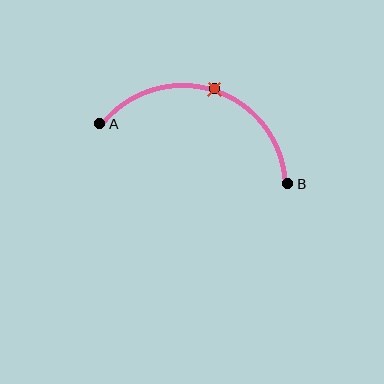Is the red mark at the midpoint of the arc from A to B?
Yes. The red mark lies on the arc at equal arc-length from both A and B — it is the arc midpoint.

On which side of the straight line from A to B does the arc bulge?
The arc bulges above the straight line connecting A and B.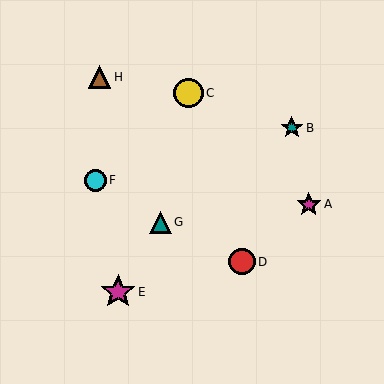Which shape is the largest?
The magenta star (labeled E) is the largest.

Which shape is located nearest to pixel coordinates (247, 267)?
The red circle (labeled D) at (242, 262) is nearest to that location.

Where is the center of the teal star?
The center of the teal star is at (292, 128).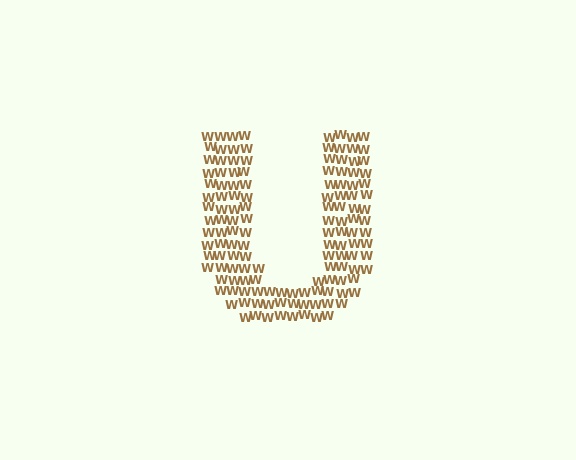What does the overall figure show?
The overall figure shows the letter U.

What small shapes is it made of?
It is made of small letter W's.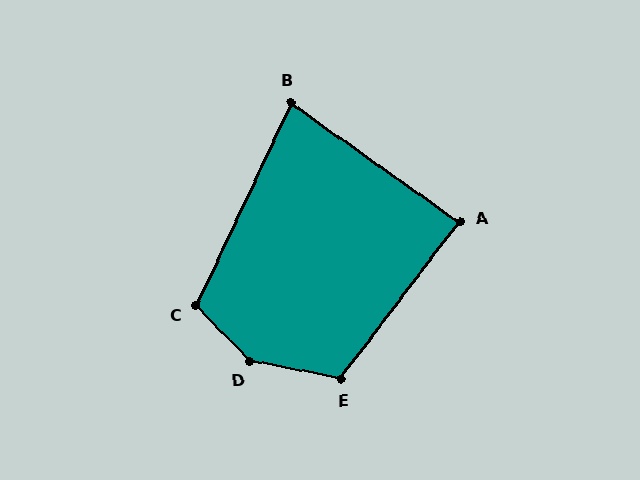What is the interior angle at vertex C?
Approximately 111 degrees (obtuse).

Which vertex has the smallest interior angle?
B, at approximately 80 degrees.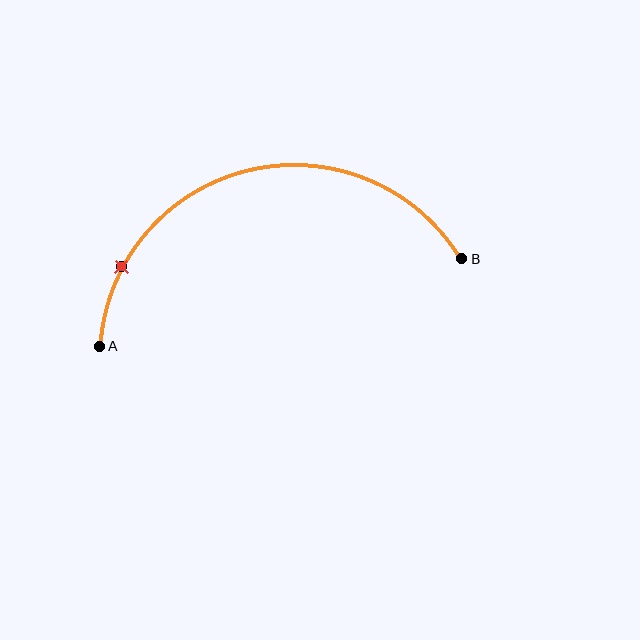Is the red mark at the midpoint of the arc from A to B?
No. The red mark lies on the arc but is closer to endpoint A. The arc midpoint would be at the point on the curve equidistant along the arc from both A and B.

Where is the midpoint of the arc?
The arc midpoint is the point on the curve farthest from the straight line joining A and B. It sits above that line.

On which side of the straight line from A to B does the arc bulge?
The arc bulges above the straight line connecting A and B.